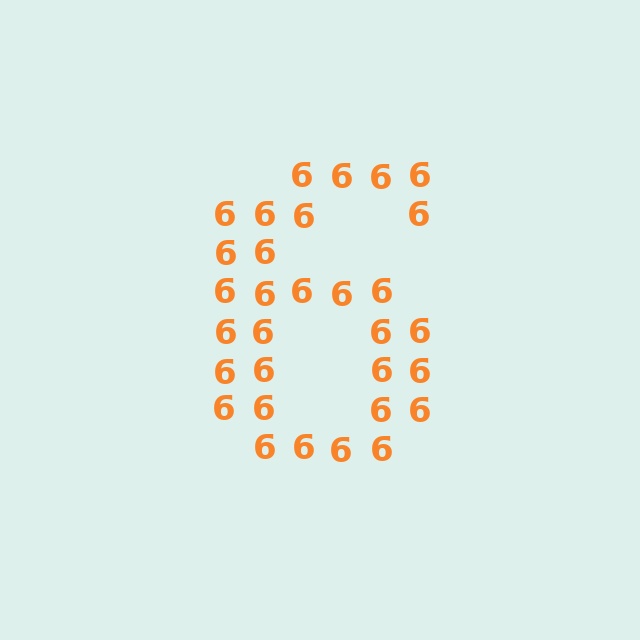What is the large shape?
The large shape is the digit 6.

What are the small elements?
The small elements are digit 6's.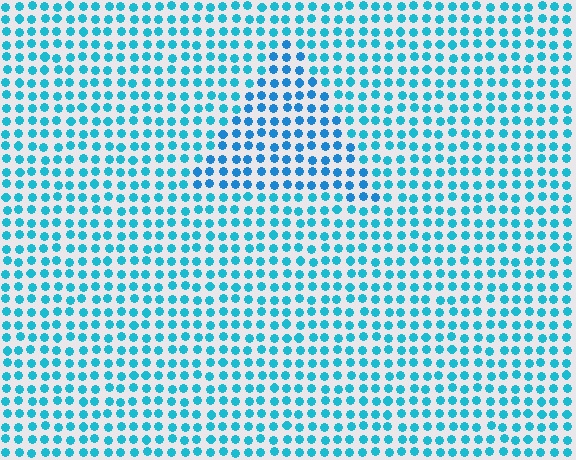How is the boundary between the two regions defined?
The boundary is defined purely by a slight shift in hue (about 18 degrees). Spacing, size, and orientation are identical on both sides.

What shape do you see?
I see a triangle.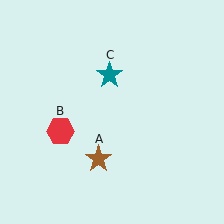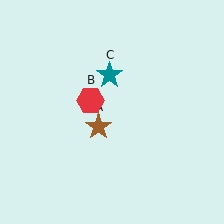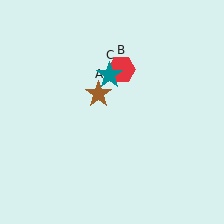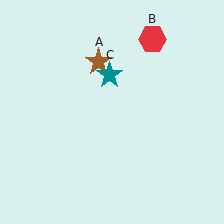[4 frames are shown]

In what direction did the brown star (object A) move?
The brown star (object A) moved up.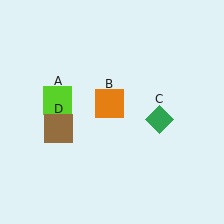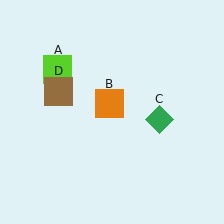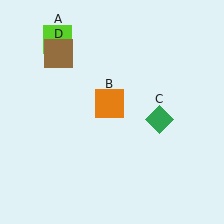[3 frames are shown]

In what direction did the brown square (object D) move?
The brown square (object D) moved up.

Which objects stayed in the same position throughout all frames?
Orange square (object B) and green diamond (object C) remained stationary.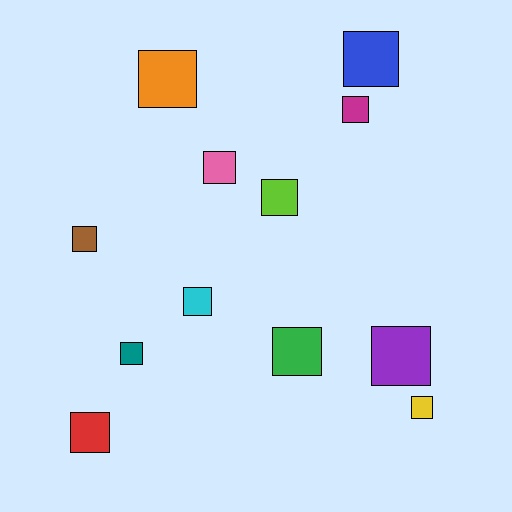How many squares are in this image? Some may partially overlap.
There are 12 squares.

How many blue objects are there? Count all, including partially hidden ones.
There is 1 blue object.